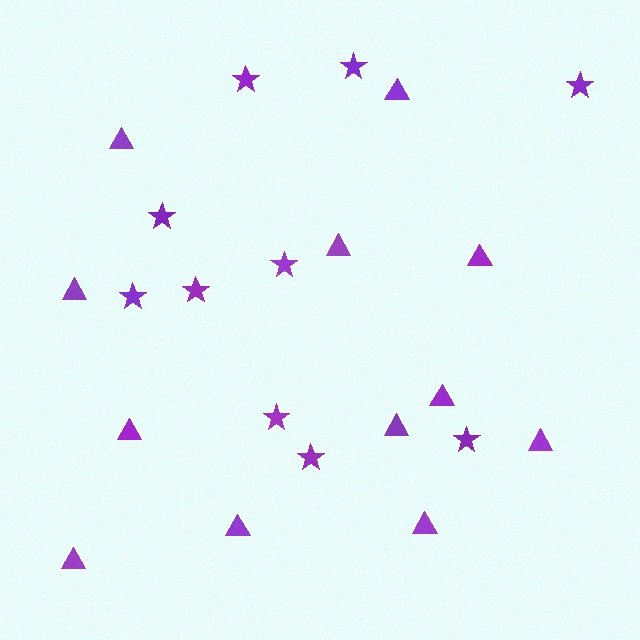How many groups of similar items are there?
There are 2 groups: one group of stars (10) and one group of triangles (12).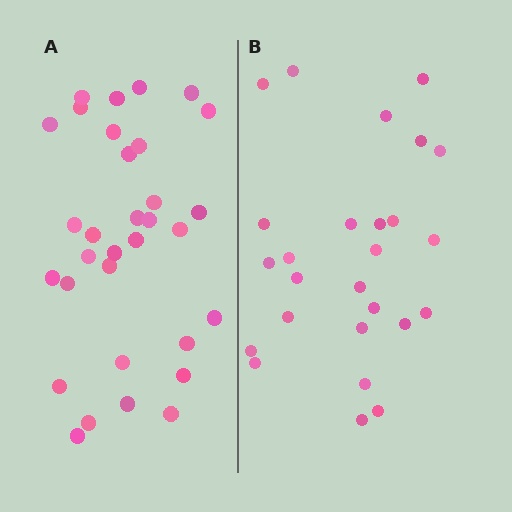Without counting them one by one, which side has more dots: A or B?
Region A (the left region) has more dots.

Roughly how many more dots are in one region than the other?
Region A has about 6 more dots than region B.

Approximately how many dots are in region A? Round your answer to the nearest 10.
About 30 dots. (The exact count is 32, which rounds to 30.)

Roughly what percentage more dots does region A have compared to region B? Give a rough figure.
About 25% more.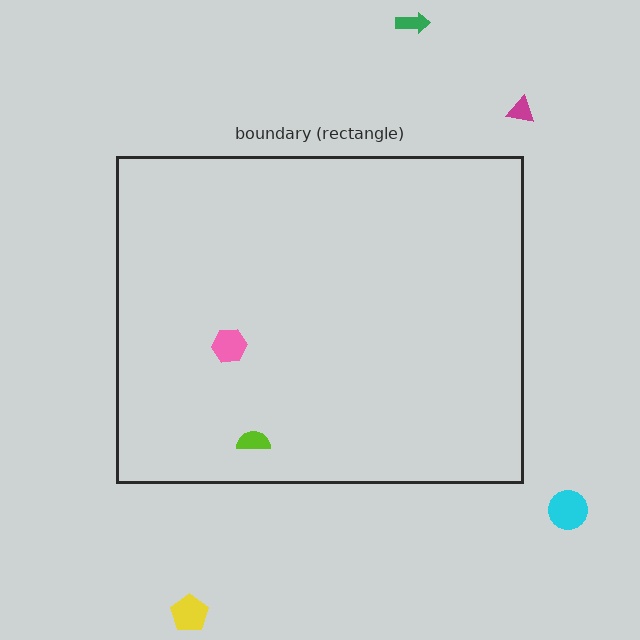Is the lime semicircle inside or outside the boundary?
Inside.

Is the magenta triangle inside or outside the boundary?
Outside.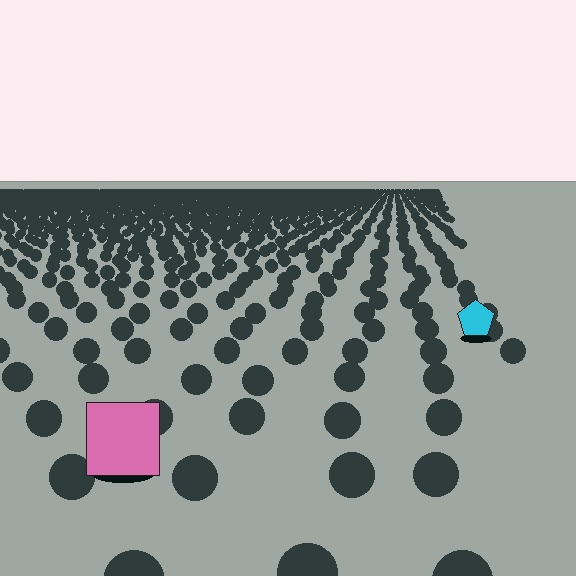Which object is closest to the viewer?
The pink square is closest. The texture marks near it are larger and more spread out.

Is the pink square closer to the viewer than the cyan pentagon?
Yes. The pink square is closer — you can tell from the texture gradient: the ground texture is coarser near it.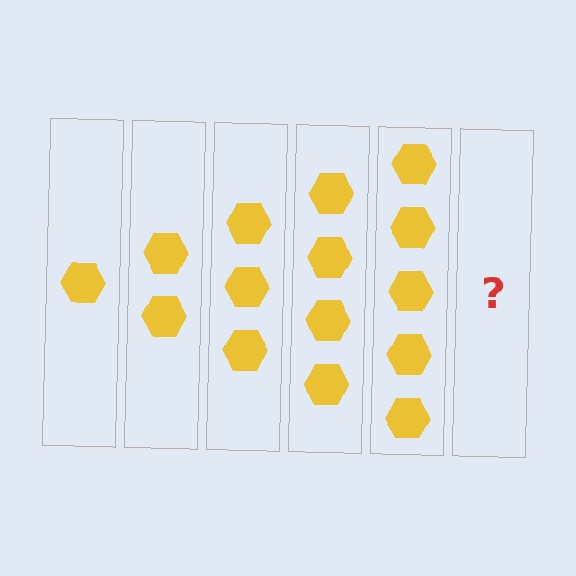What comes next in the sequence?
The next element should be 6 hexagons.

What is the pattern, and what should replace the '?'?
The pattern is that each step adds one more hexagon. The '?' should be 6 hexagons.